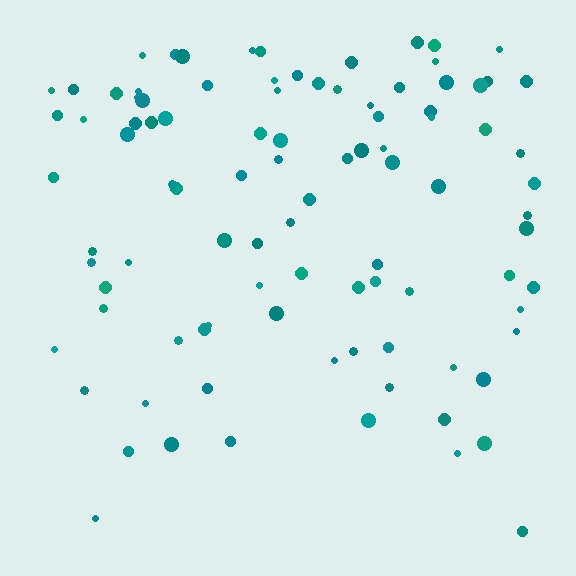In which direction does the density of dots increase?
From bottom to top, with the top side densest.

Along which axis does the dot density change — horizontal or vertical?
Vertical.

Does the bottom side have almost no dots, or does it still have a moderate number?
Still a moderate number, just noticeably fewer than the top.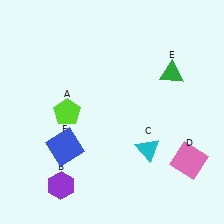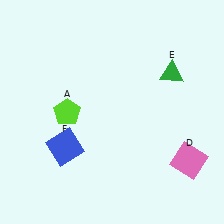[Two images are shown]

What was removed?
The cyan triangle (C), the purple hexagon (B) were removed in Image 2.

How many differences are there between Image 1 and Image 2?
There are 2 differences between the two images.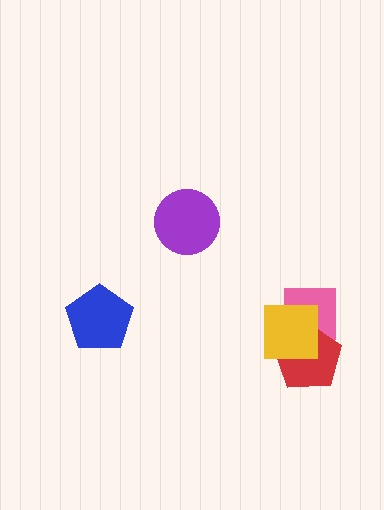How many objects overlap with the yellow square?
2 objects overlap with the yellow square.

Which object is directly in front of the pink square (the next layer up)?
The red pentagon is directly in front of the pink square.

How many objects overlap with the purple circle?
0 objects overlap with the purple circle.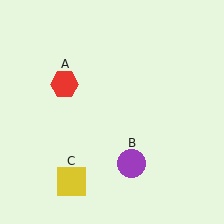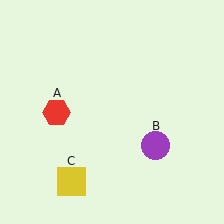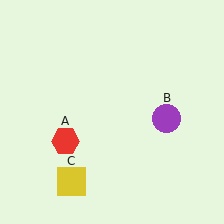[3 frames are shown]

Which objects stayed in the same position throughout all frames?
Yellow square (object C) remained stationary.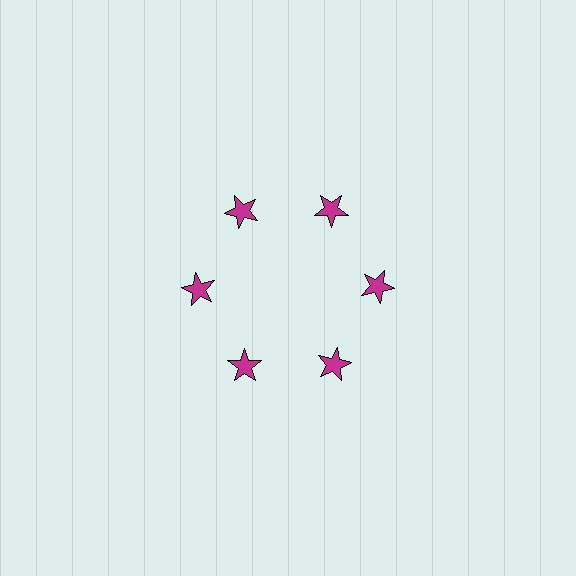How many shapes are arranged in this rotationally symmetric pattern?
There are 6 shapes, arranged in 6 groups of 1.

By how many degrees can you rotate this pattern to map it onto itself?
The pattern maps onto itself every 60 degrees of rotation.